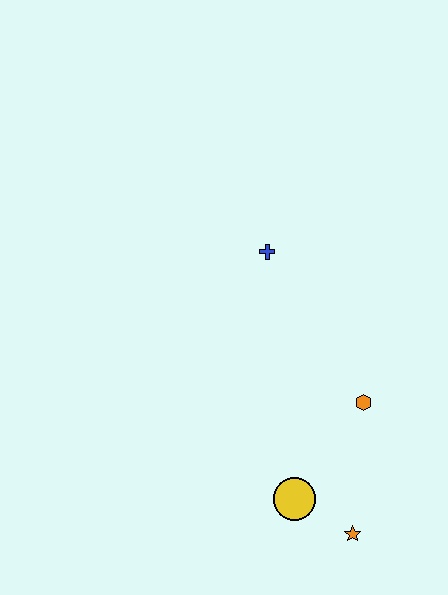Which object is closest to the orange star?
The yellow circle is closest to the orange star.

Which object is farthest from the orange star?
The blue cross is farthest from the orange star.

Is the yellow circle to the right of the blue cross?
Yes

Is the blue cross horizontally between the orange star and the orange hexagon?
No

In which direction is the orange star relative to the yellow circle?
The orange star is to the right of the yellow circle.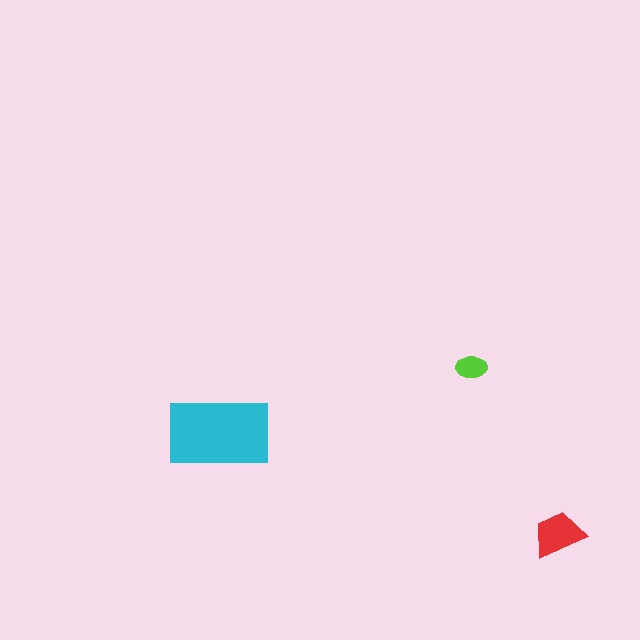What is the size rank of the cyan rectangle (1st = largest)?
1st.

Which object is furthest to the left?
The cyan rectangle is leftmost.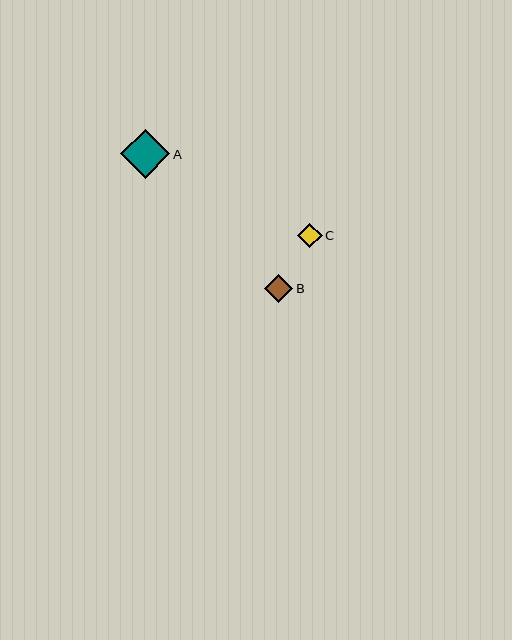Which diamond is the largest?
Diamond A is the largest with a size of approximately 49 pixels.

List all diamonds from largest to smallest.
From largest to smallest: A, B, C.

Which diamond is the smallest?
Diamond C is the smallest with a size of approximately 25 pixels.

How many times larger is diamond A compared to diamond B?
Diamond A is approximately 1.7 times the size of diamond B.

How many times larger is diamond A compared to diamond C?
Diamond A is approximately 2.0 times the size of diamond C.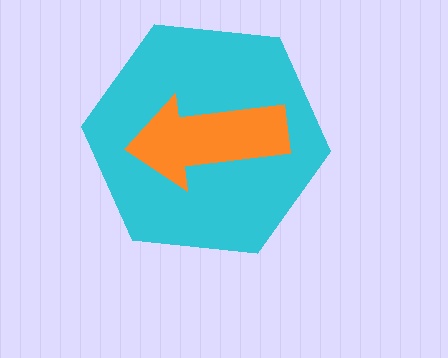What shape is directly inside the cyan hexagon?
The orange arrow.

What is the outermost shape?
The cyan hexagon.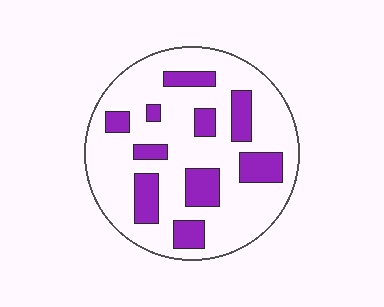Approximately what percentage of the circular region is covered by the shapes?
Approximately 25%.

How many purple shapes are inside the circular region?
10.